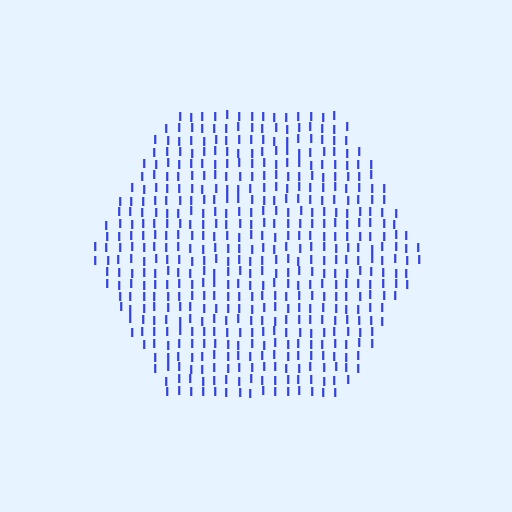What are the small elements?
The small elements are letter I's.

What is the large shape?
The large shape is a hexagon.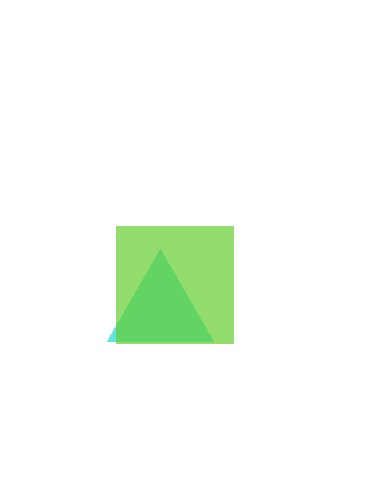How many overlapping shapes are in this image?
There are 2 overlapping shapes in the image.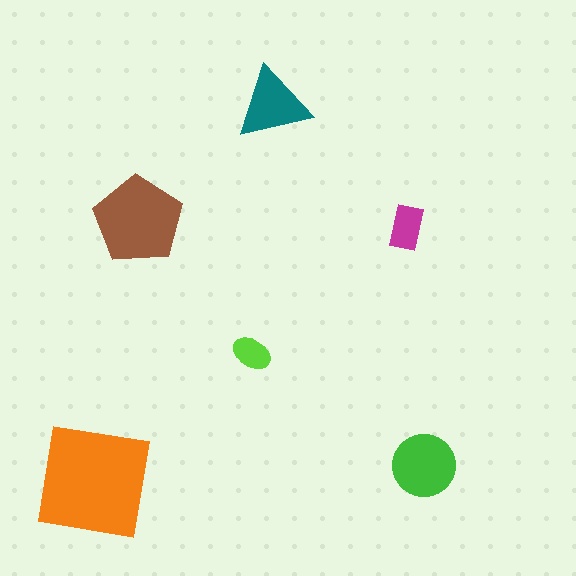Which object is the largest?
The orange square.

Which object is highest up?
The teal triangle is topmost.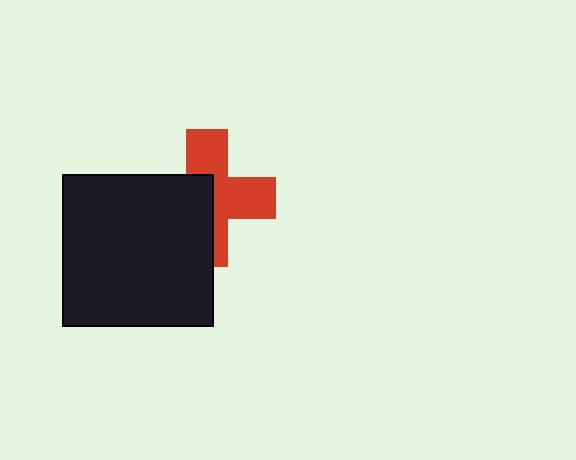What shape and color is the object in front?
The object in front is a black square.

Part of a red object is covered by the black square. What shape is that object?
It is a cross.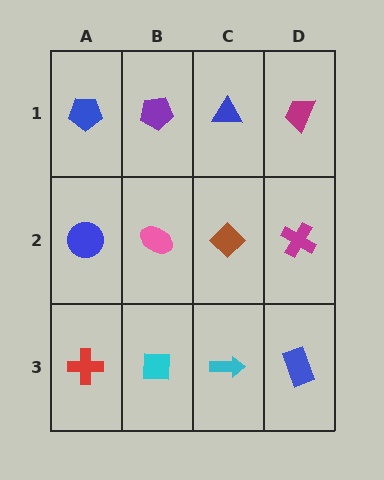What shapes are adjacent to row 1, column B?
A pink ellipse (row 2, column B), a blue pentagon (row 1, column A), a blue triangle (row 1, column C).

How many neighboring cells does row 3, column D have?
2.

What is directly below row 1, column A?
A blue circle.